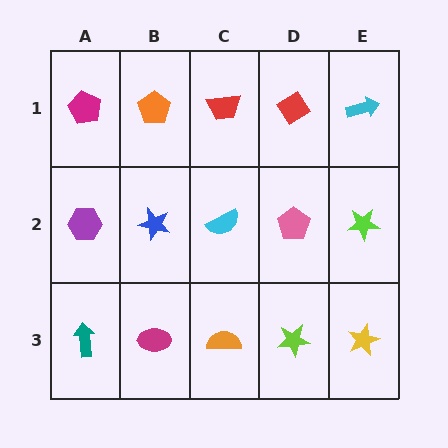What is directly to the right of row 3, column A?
A magenta ellipse.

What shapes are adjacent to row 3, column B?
A blue star (row 2, column B), a teal arrow (row 3, column A), an orange semicircle (row 3, column C).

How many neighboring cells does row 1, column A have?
2.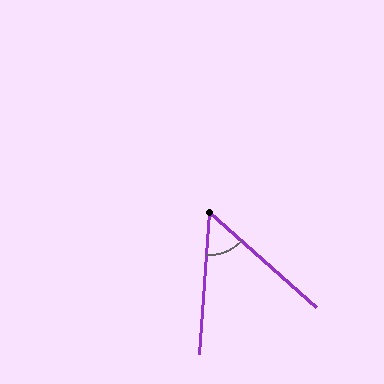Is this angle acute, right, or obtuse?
It is acute.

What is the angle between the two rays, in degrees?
Approximately 52 degrees.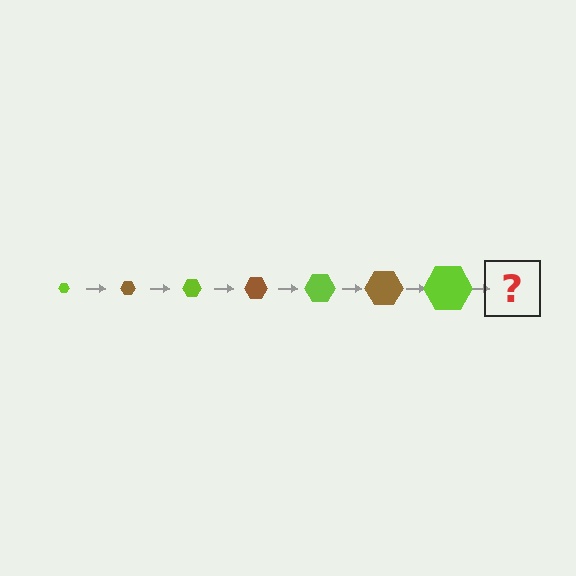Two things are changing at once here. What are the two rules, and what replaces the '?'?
The two rules are that the hexagon grows larger each step and the color cycles through lime and brown. The '?' should be a brown hexagon, larger than the previous one.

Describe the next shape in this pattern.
It should be a brown hexagon, larger than the previous one.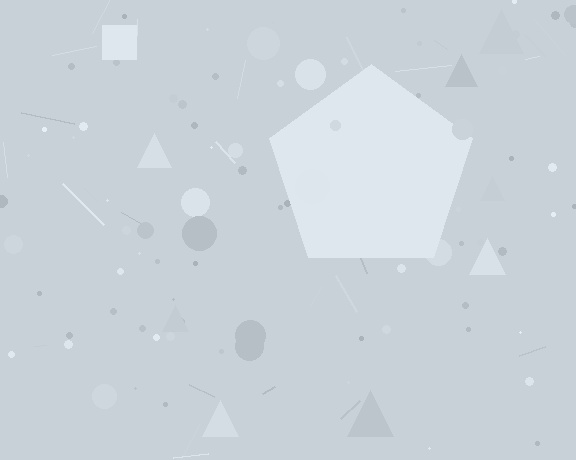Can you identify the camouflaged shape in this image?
The camouflaged shape is a pentagon.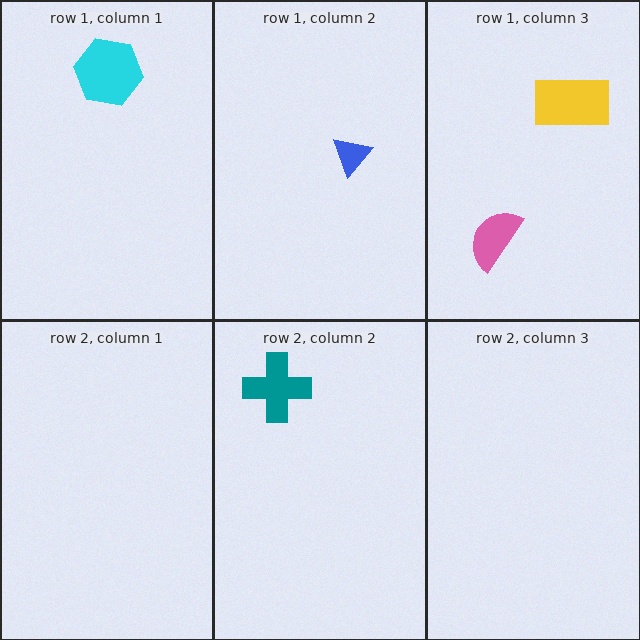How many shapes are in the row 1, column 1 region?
1.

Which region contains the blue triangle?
The row 1, column 2 region.